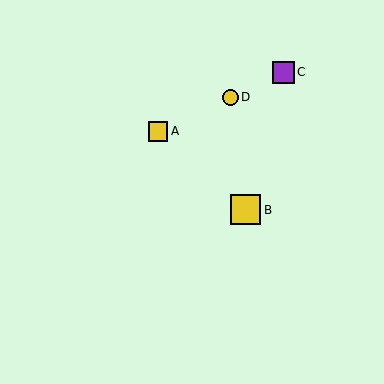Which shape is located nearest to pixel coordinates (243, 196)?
The yellow square (labeled B) at (246, 210) is nearest to that location.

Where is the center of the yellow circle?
The center of the yellow circle is at (230, 97).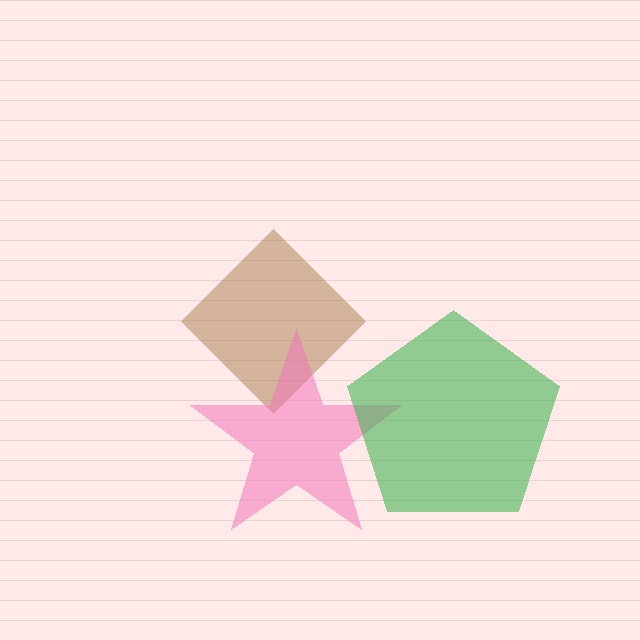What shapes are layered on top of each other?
The layered shapes are: a brown diamond, a pink star, a green pentagon.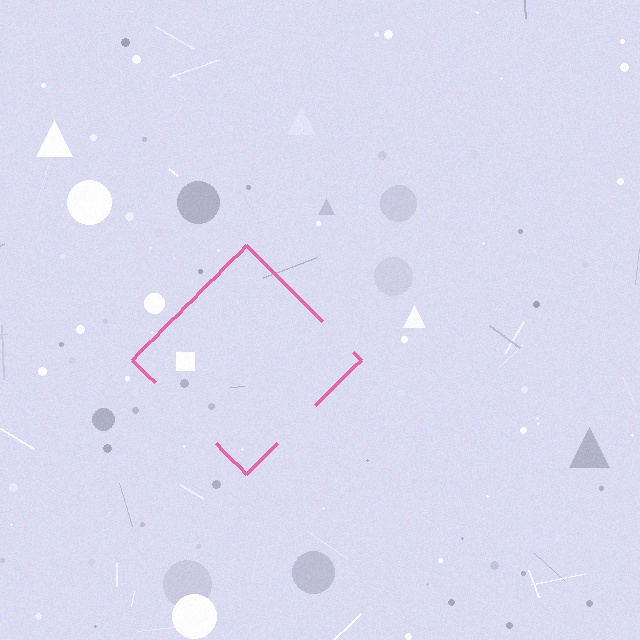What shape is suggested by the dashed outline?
The dashed outline suggests a diamond.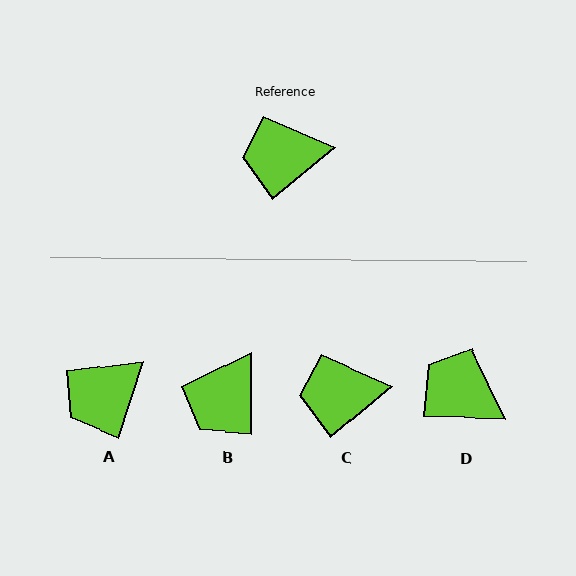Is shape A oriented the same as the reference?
No, it is off by about 31 degrees.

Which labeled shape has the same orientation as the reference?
C.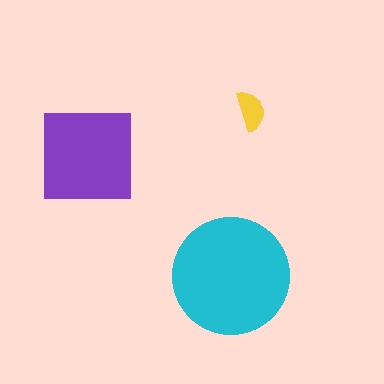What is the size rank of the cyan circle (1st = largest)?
1st.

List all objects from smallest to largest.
The yellow semicircle, the purple square, the cyan circle.